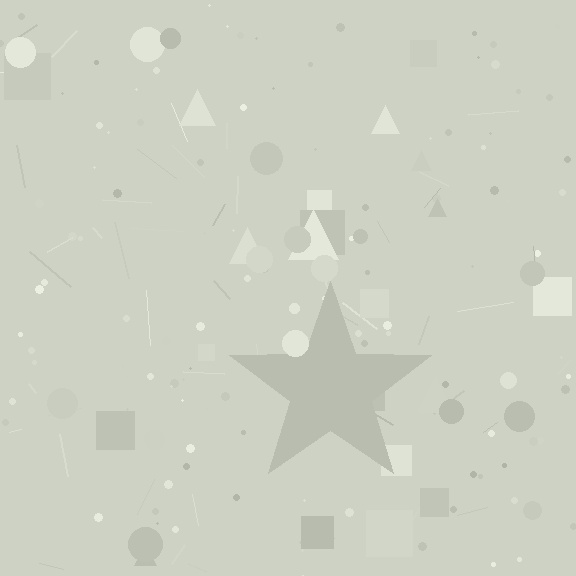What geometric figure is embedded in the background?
A star is embedded in the background.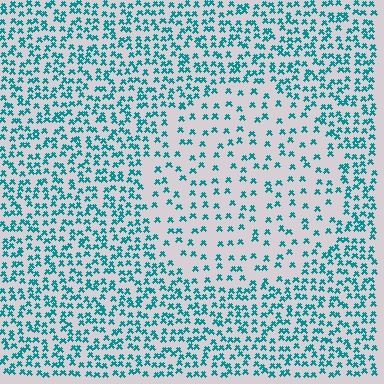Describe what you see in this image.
The image contains small teal elements arranged at two different densities. A circle-shaped region is visible where the elements are less densely packed than the surrounding area.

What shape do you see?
I see a circle.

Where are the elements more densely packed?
The elements are more densely packed outside the circle boundary.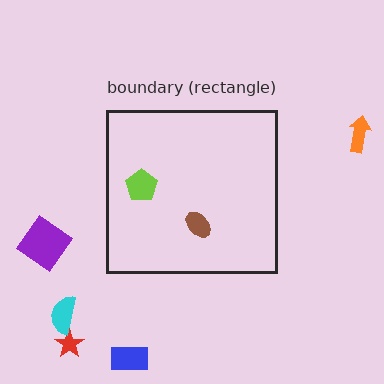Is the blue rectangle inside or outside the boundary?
Outside.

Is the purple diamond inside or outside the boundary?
Outside.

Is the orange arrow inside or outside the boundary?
Outside.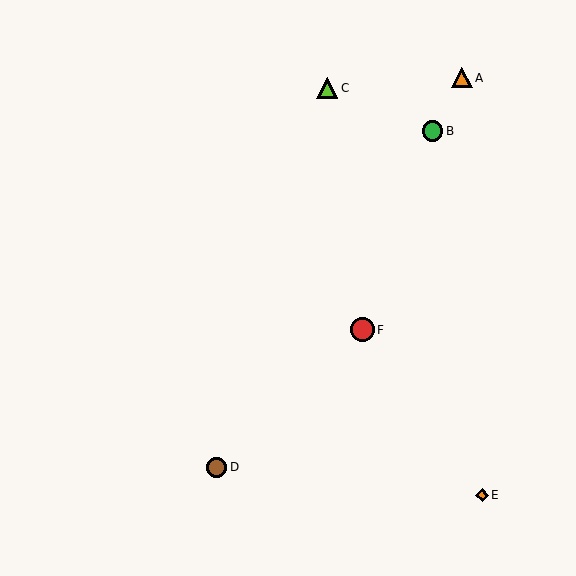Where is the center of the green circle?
The center of the green circle is at (432, 131).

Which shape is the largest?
The red circle (labeled F) is the largest.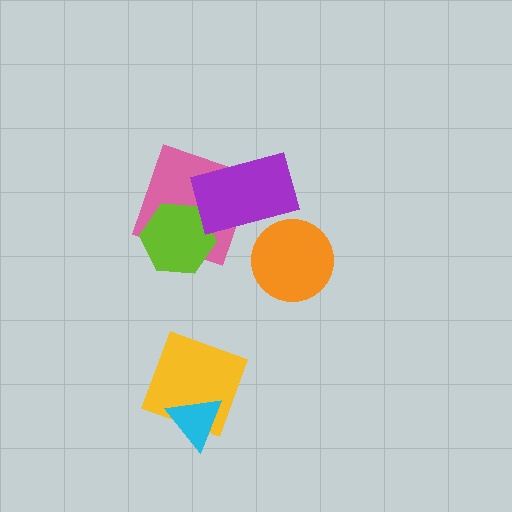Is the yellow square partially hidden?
Yes, it is partially covered by another shape.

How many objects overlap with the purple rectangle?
1 object overlaps with the purple rectangle.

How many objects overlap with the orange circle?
0 objects overlap with the orange circle.